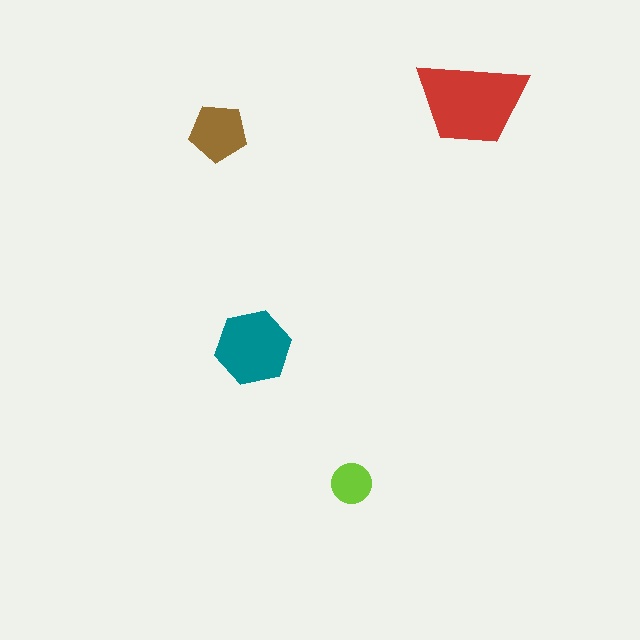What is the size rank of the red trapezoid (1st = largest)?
1st.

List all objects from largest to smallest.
The red trapezoid, the teal hexagon, the brown pentagon, the lime circle.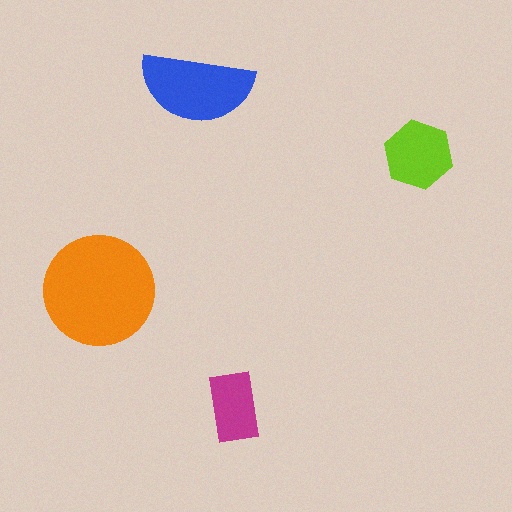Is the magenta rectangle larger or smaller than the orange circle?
Smaller.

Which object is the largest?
The orange circle.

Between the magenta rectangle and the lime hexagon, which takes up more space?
The lime hexagon.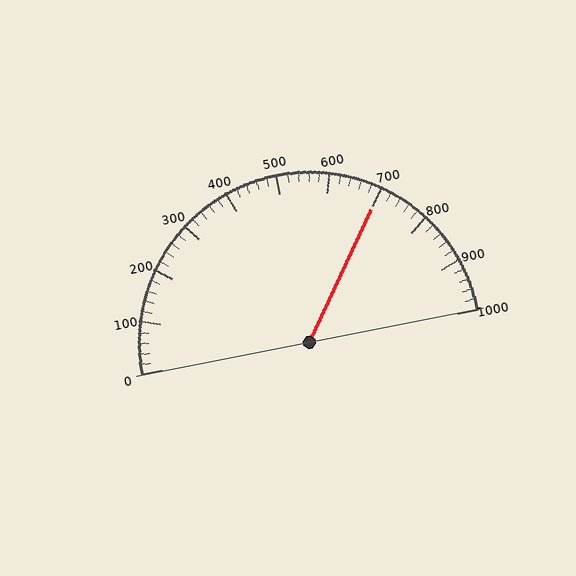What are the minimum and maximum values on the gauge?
The gauge ranges from 0 to 1000.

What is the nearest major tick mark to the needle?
The nearest major tick mark is 700.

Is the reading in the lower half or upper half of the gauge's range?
The reading is in the upper half of the range (0 to 1000).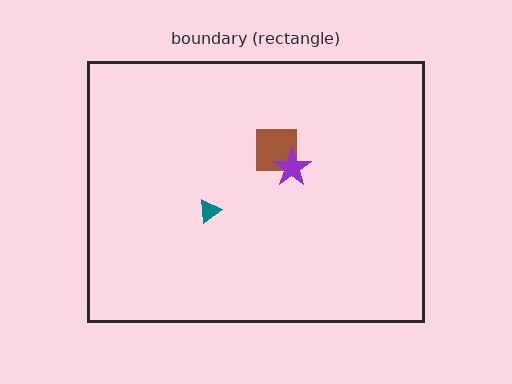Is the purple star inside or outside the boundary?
Inside.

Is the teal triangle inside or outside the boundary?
Inside.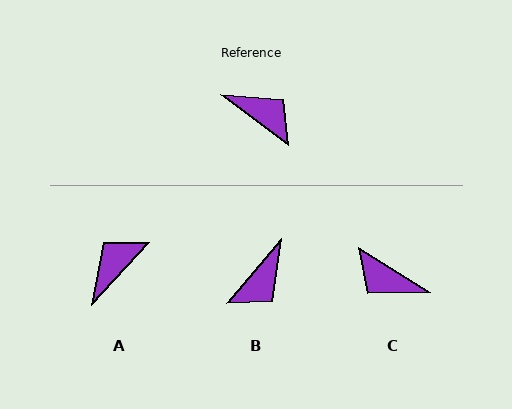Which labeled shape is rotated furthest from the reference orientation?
C, about 175 degrees away.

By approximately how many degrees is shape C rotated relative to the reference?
Approximately 175 degrees clockwise.